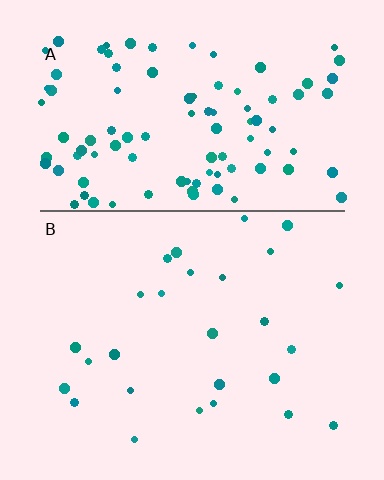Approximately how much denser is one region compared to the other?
Approximately 3.9× — region A over region B.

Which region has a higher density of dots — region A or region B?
A (the top).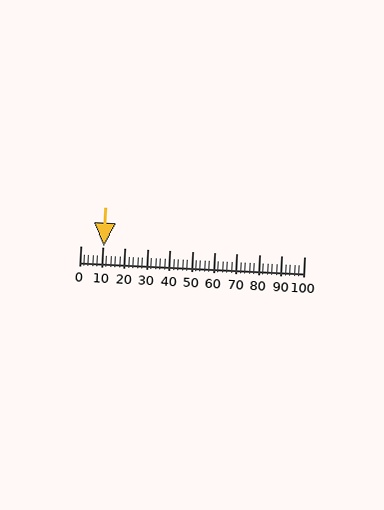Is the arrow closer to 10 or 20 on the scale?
The arrow is closer to 10.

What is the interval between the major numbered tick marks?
The major tick marks are spaced 10 units apart.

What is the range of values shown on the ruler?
The ruler shows values from 0 to 100.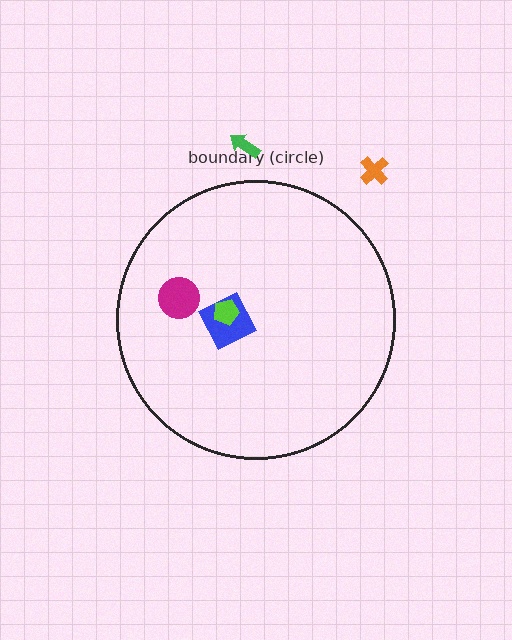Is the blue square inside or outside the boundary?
Inside.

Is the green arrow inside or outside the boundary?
Outside.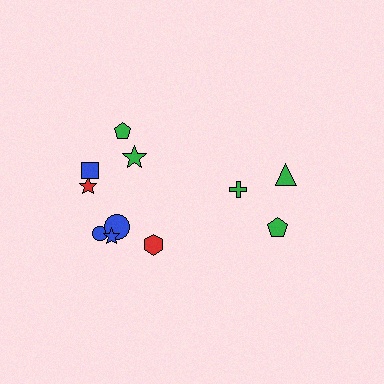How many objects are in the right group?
There are 3 objects.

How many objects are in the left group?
There are 8 objects.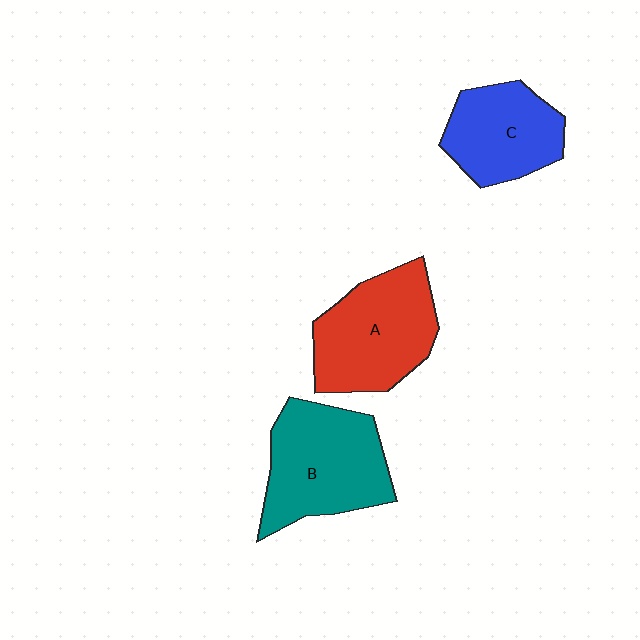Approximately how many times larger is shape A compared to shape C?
Approximately 1.3 times.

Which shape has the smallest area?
Shape C (blue).